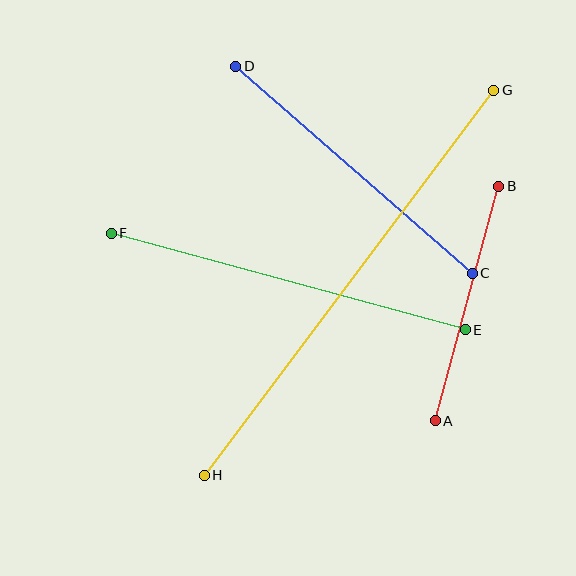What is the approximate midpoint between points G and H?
The midpoint is at approximately (349, 283) pixels.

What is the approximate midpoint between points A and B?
The midpoint is at approximately (467, 304) pixels.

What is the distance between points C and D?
The distance is approximately 315 pixels.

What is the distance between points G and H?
The distance is approximately 482 pixels.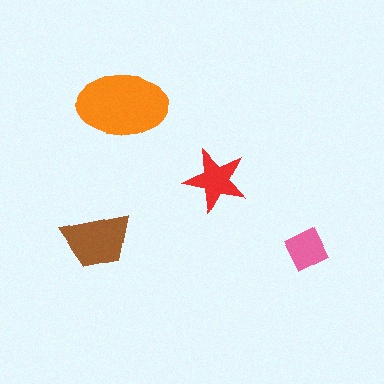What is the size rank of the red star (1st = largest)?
3rd.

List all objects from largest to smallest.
The orange ellipse, the brown trapezoid, the red star, the pink diamond.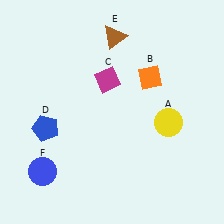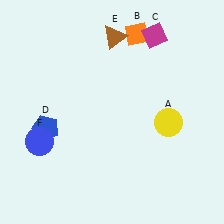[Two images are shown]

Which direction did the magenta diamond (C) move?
The magenta diamond (C) moved right.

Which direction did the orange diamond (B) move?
The orange diamond (B) moved up.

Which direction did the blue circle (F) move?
The blue circle (F) moved up.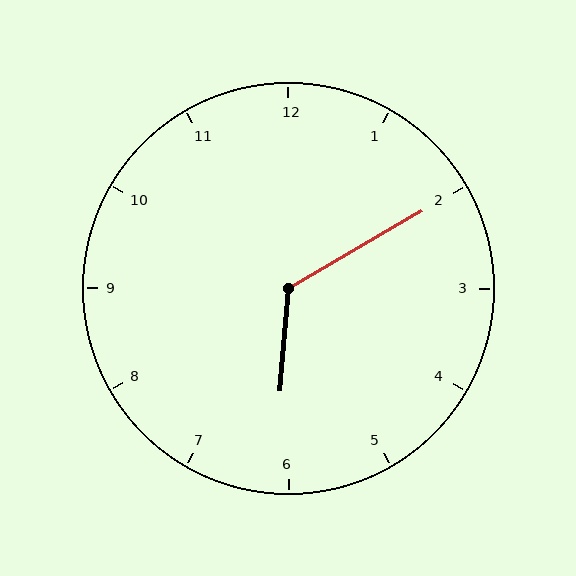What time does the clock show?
6:10.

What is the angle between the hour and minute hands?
Approximately 125 degrees.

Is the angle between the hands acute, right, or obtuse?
It is obtuse.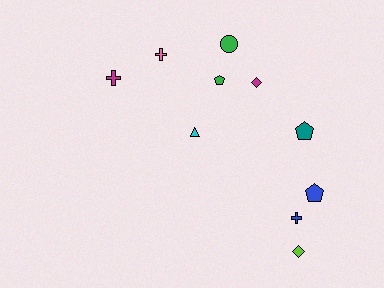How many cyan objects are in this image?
There is 1 cyan object.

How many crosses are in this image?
There are 3 crosses.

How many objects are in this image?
There are 10 objects.